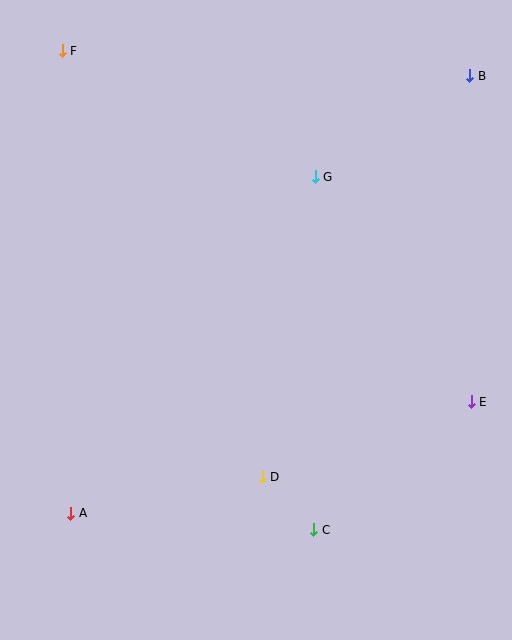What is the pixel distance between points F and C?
The distance between F and C is 541 pixels.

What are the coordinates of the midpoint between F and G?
The midpoint between F and G is at (189, 114).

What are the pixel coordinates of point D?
Point D is at (262, 477).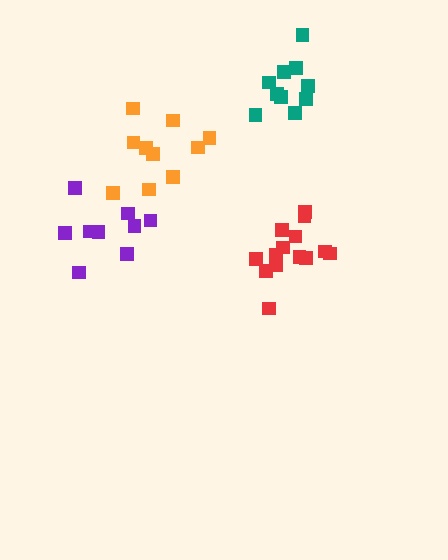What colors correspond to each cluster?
The clusters are colored: purple, orange, red, teal.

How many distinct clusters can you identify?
There are 4 distinct clusters.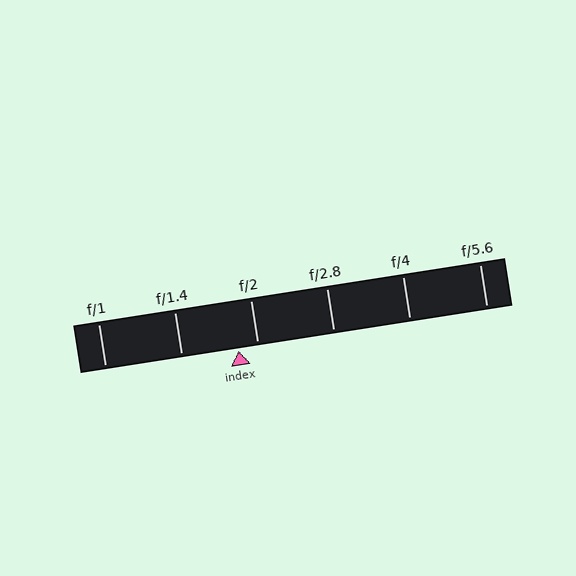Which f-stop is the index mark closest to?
The index mark is closest to f/2.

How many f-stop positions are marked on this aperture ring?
There are 6 f-stop positions marked.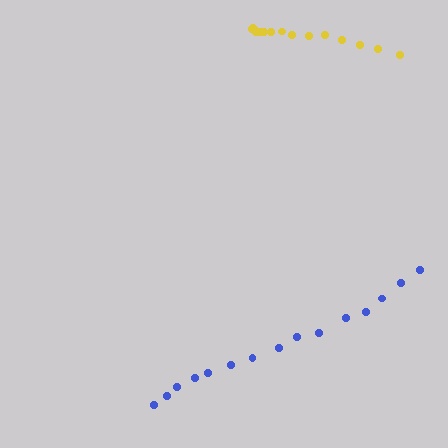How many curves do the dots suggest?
There are 2 distinct paths.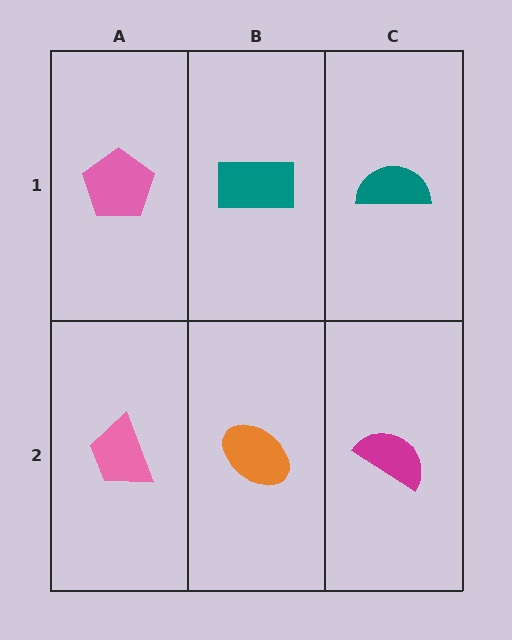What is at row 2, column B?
An orange ellipse.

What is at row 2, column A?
A pink trapezoid.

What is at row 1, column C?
A teal semicircle.